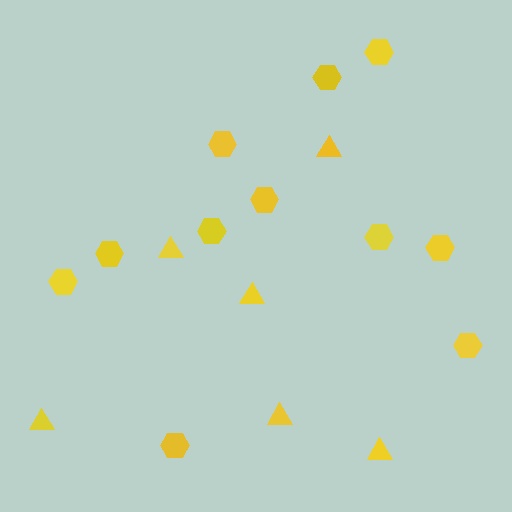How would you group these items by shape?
There are 2 groups: one group of triangles (6) and one group of hexagons (11).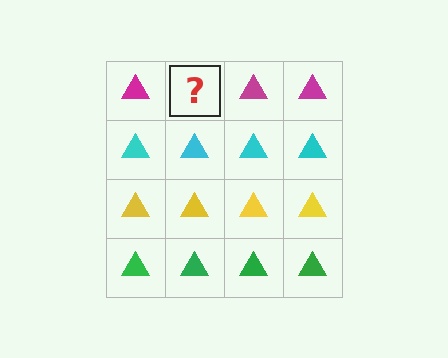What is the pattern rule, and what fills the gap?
The rule is that each row has a consistent color. The gap should be filled with a magenta triangle.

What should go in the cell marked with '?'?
The missing cell should contain a magenta triangle.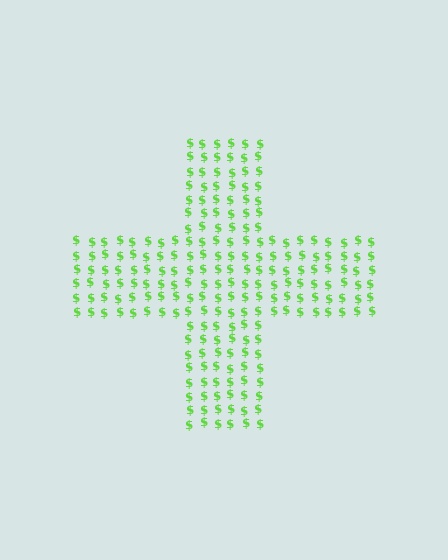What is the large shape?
The large shape is a cross.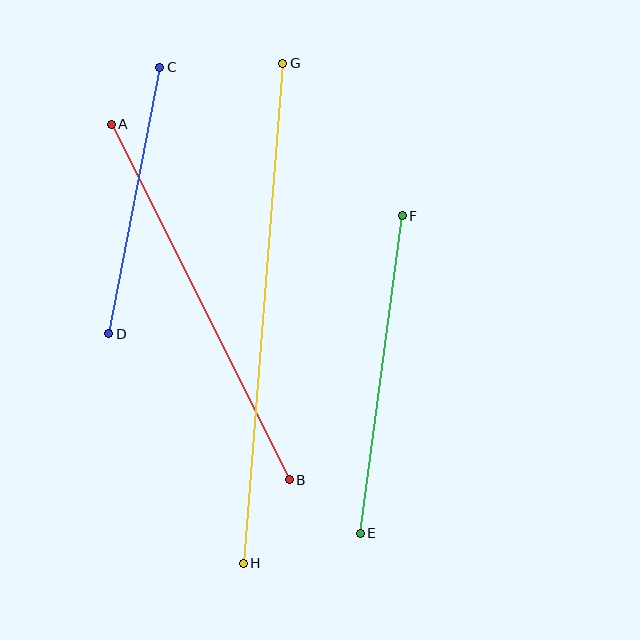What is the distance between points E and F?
The distance is approximately 320 pixels.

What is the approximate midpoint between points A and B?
The midpoint is at approximately (200, 302) pixels.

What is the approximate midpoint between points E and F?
The midpoint is at approximately (381, 375) pixels.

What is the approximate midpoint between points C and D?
The midpoint is at approximately (134, 200) pixels.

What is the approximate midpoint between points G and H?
The midpoint is at approximately (263, 313) pixels.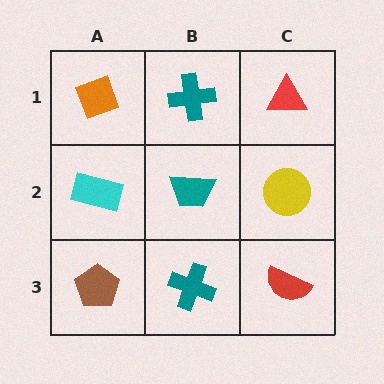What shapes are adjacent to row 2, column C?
A red triangle (row 1, column C), a red semicircle (row 3, column C), a teal trapezoid (row 2, column B).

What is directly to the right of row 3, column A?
A teal cross.